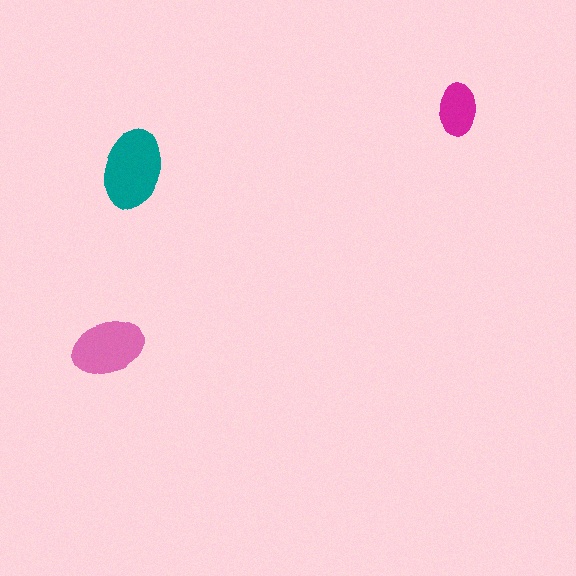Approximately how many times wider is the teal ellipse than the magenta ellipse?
About 1.5 times wider.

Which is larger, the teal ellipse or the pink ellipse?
The teal one.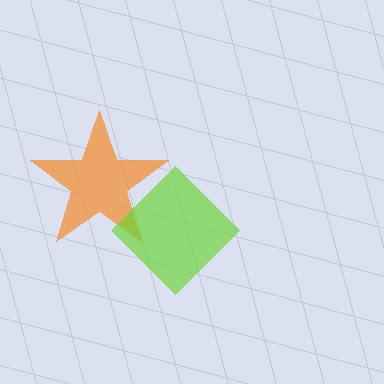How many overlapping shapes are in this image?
There are 2 overlapping shapes in the image.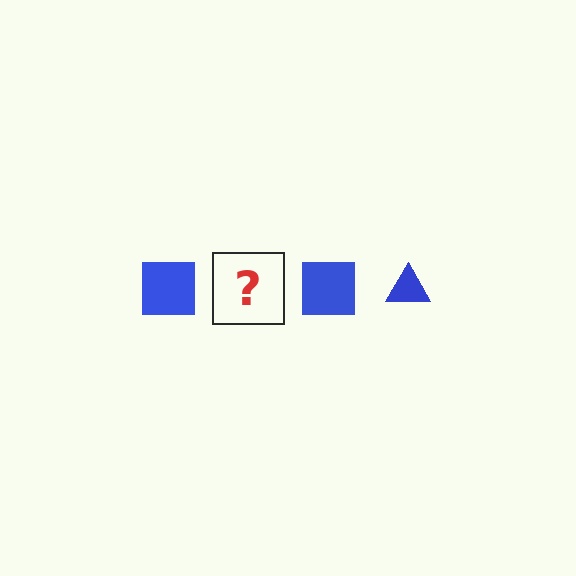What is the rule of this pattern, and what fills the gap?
The rule is that the pattern cycles through square, triangle shapes in blue. The gap should be filled with a blue triangle.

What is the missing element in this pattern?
The missing element is a blue triangle.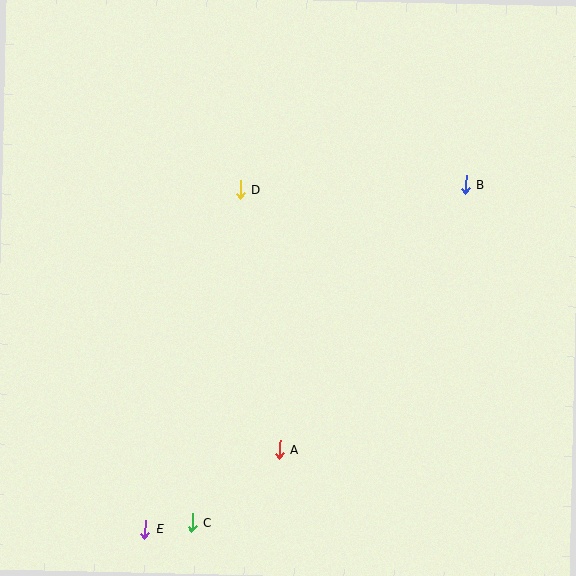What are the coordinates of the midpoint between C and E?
The midpoint between C and E is at (169, 526).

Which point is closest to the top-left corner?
Point D is closest to the top-left corner.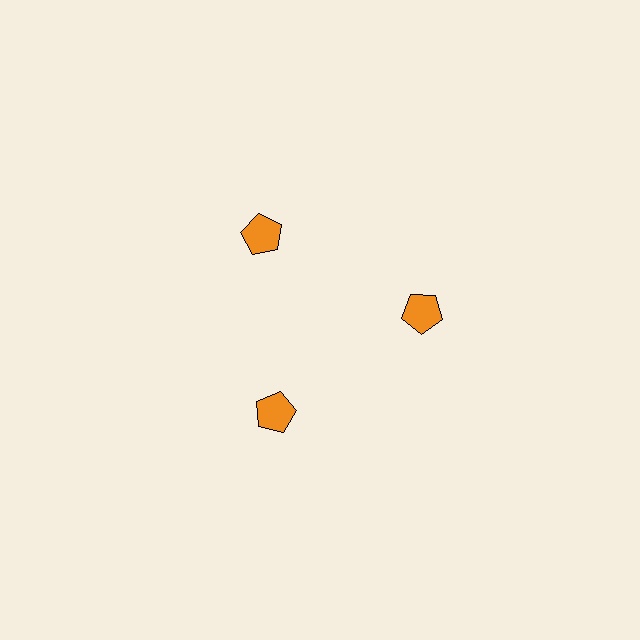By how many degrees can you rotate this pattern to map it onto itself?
The pattern maps onto itself every 120 degrees of rotation.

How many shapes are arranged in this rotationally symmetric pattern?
There are 3 shapes, arranged in 3 groups of 1.